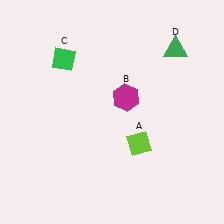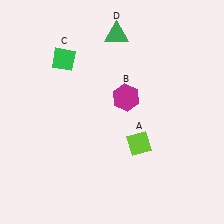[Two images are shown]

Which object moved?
The green triangle (D) moved left.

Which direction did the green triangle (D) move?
The green triangle (D) moved left.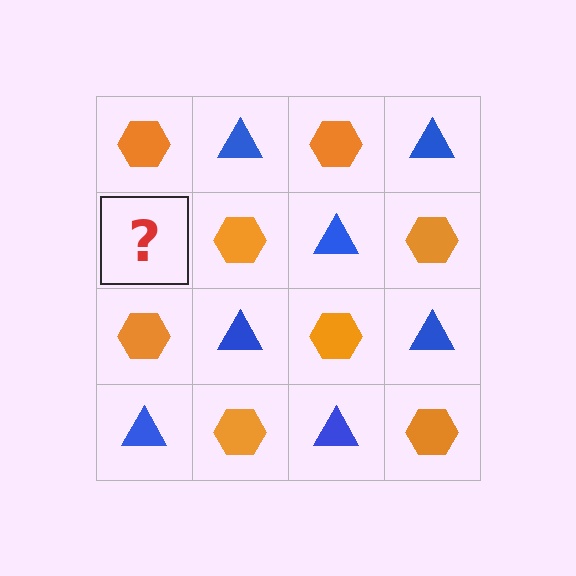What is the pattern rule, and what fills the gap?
The rule is that it alternates orange hexagon and blue triangle in a checkerboard pattern. The gap should be filled with a blue triangle.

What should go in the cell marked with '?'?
The missing cell should contain a blue triangle.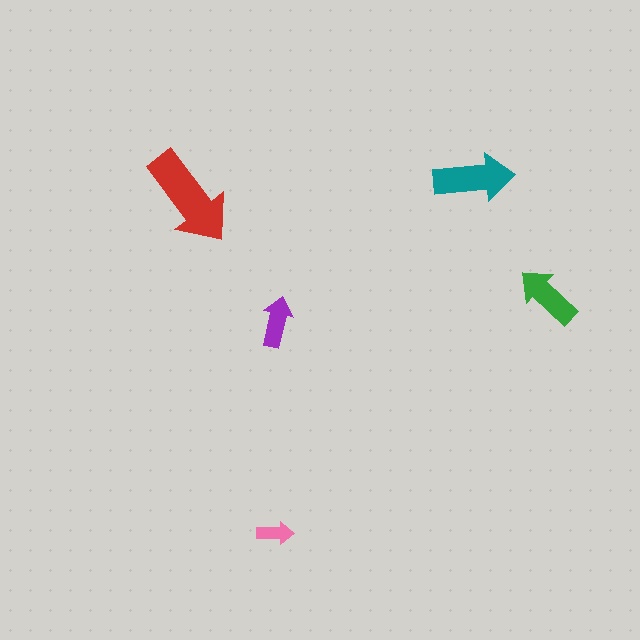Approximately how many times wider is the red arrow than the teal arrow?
About 1.5 times wider.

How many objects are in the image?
There are 5 objects in the image.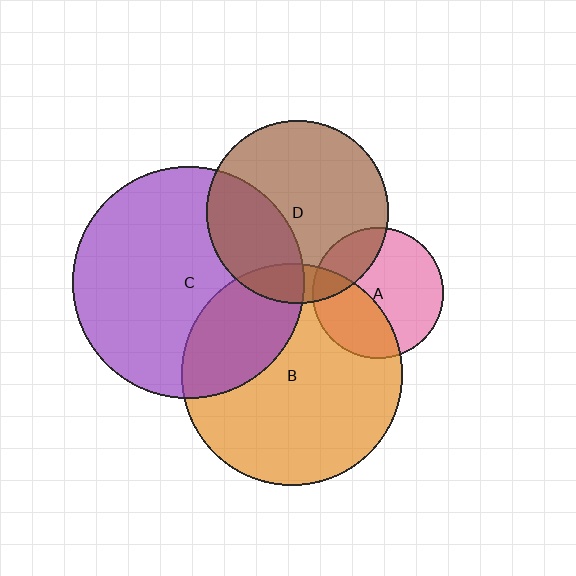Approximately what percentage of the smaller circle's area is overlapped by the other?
Approximately 10%.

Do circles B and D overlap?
Yes.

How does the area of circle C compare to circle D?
Approximately 1.6 times.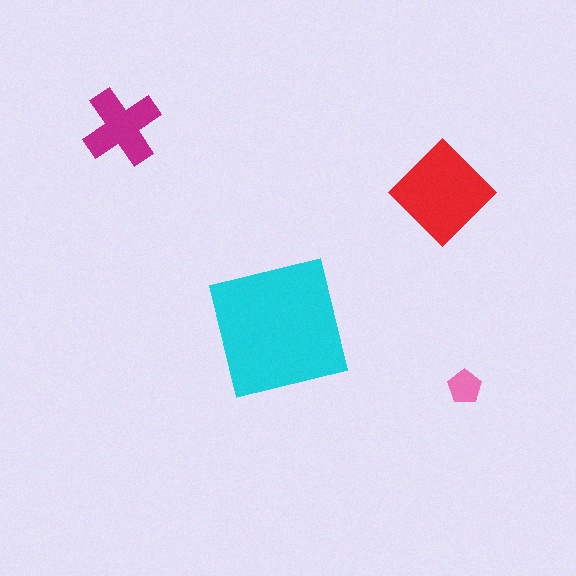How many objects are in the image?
There are 4 objects in the image.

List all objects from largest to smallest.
The cyan square, the red diamond, the magenta cross, the pink pentagon.